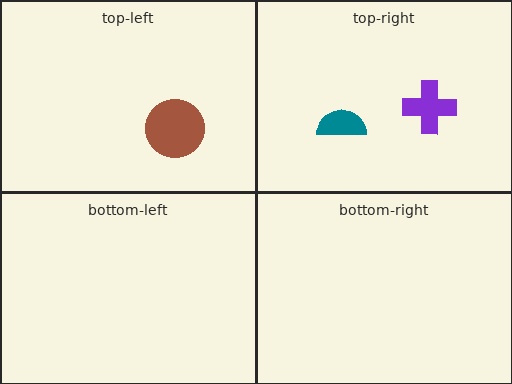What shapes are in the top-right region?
The teal semicircle, the purple cross.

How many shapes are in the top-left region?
1.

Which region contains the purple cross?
The top-right region.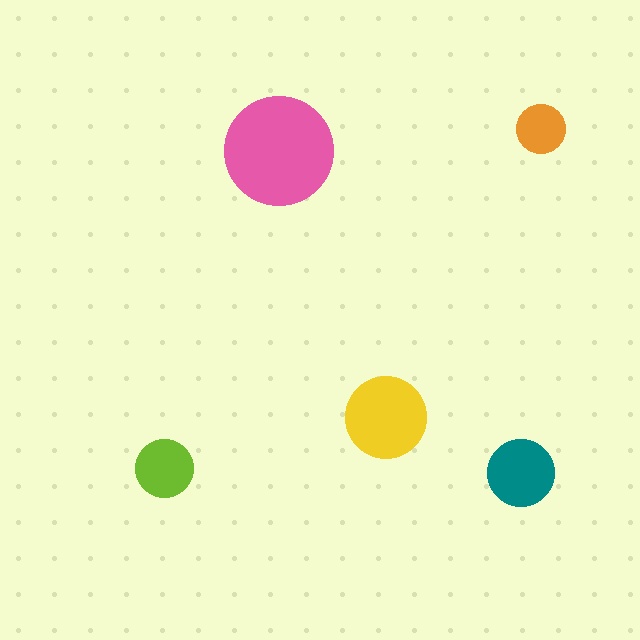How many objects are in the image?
There are 5 objects in the image.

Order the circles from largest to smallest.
the pink one, the yellow one, the teal one, the lime one, the orange one.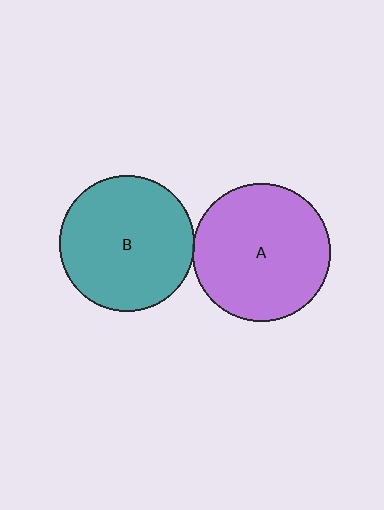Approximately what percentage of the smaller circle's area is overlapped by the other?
Approximately 5%.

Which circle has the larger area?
Circle A (purple).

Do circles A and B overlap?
Yes.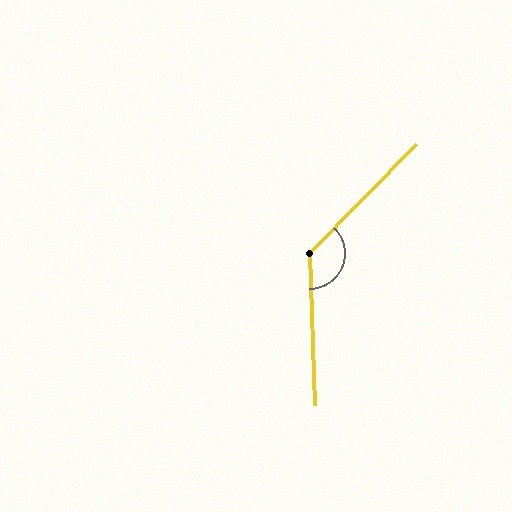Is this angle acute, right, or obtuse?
It is obtuse.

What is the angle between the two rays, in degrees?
Approximately 133 degrees.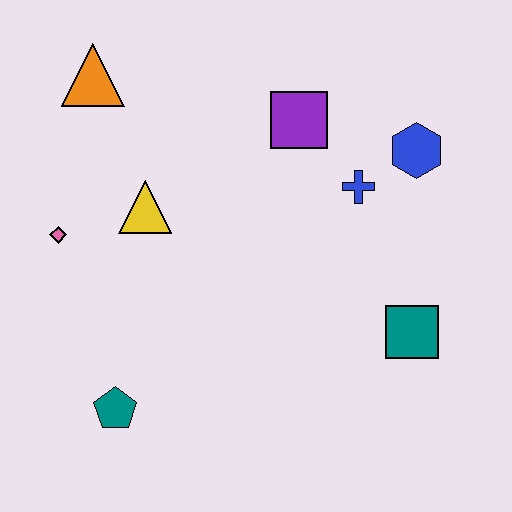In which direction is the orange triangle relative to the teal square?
The orange triangle is to the left of the teal square.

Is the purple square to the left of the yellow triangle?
No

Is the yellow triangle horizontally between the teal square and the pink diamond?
Yes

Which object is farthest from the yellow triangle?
The teal square is farthest from the yellow triangle.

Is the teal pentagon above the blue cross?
No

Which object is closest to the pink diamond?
The yellow triangle is closest to the pink diamond.